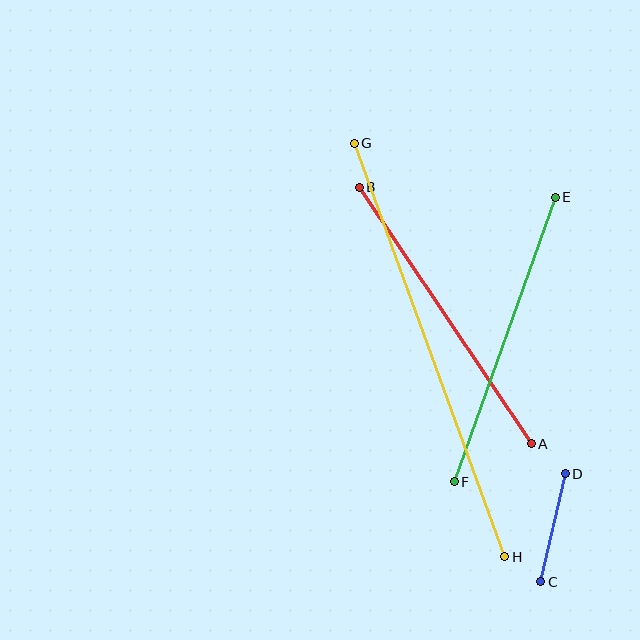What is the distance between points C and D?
The distance is approximately 111 pixels.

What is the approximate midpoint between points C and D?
The midpoint is at approximately (553, 528) pixels.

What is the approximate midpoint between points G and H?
The midpoint is at approximately (429, 350) pixels.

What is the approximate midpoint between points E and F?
The midpoint is at approximately (505, 339) pixels.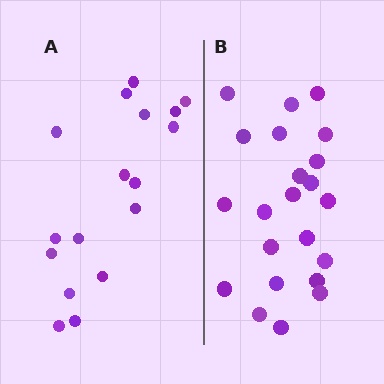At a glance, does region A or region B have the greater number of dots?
Region B (the right region) has more dots.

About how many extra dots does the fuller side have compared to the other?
Region B has about 5 more dots than region A.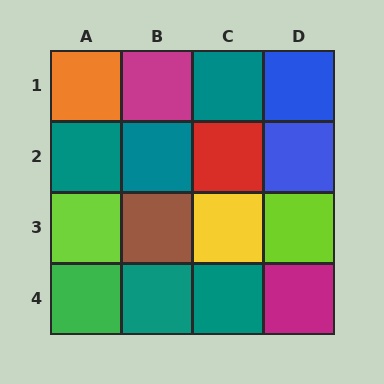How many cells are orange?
1 cell is orange.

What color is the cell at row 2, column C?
Red.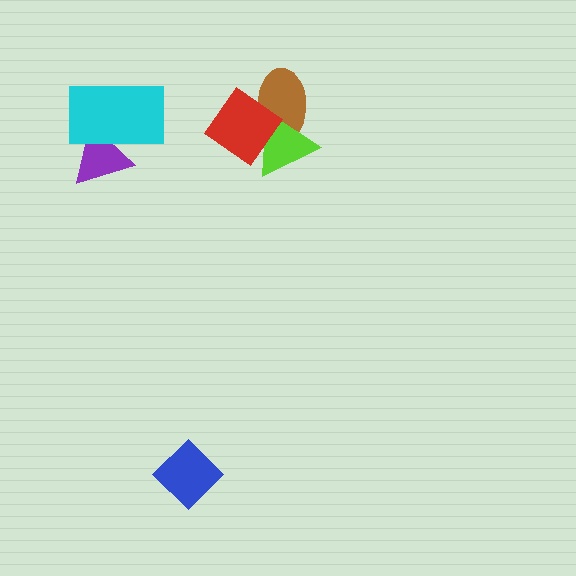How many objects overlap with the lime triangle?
2 objects overlap with the lime triangle.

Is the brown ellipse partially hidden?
Yes, it is partially covered by another shape.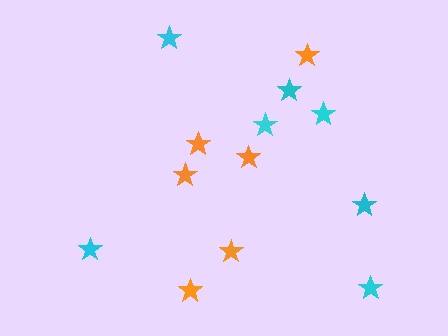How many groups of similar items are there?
There are 2 groups: one group of orange stars (6) and one group of cyan stars (7).